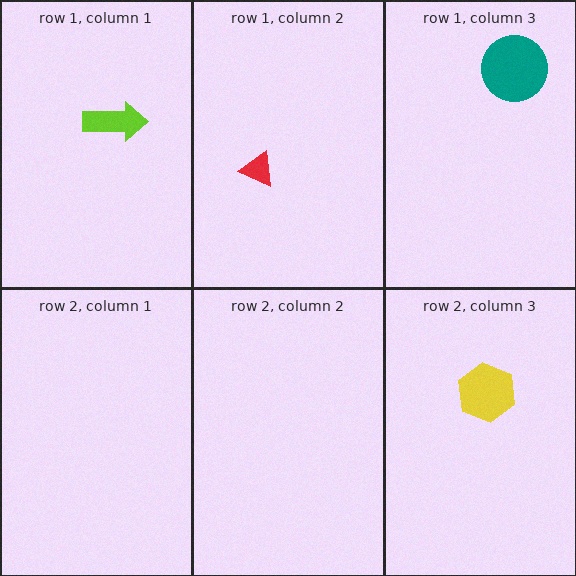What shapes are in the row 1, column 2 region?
The red triangle.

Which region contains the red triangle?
The row 1, column 2 region.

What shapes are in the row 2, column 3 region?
The yellow hexagon.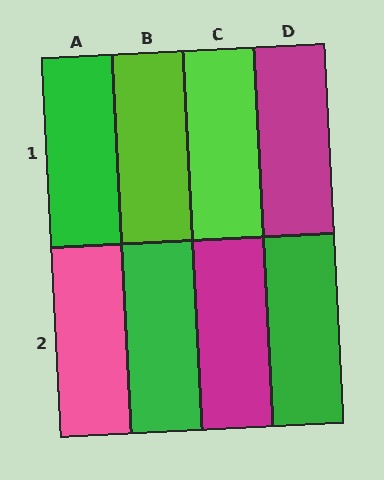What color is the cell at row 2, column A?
Pink.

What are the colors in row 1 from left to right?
Green, lime, lime, magenta.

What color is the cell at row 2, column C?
Magenta.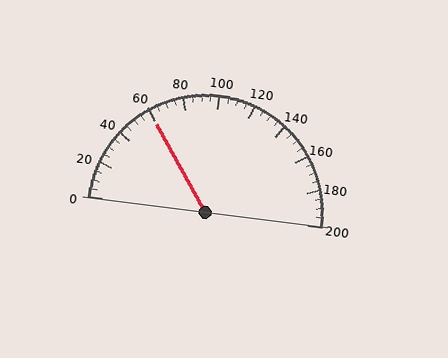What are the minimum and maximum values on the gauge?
The gauge ranges from 0 to 200.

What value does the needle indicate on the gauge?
The needle indicates approximately 60.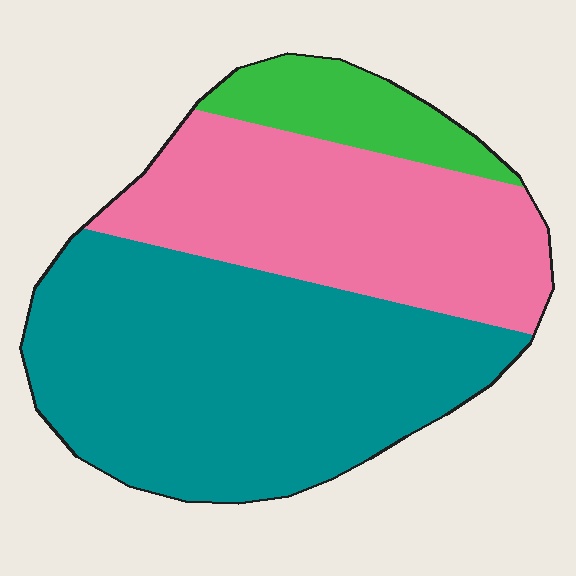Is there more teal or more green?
Teal.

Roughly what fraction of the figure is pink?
Pink covers 35% of the figure.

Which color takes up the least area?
Green, at roughly 10%.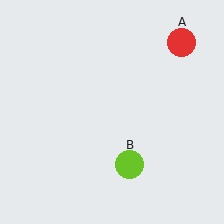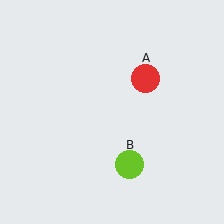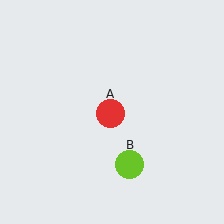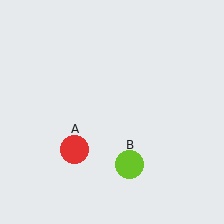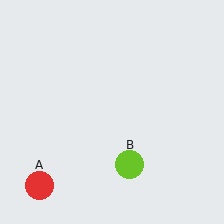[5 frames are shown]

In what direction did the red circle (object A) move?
The red circle (object A) moved down and to the left.